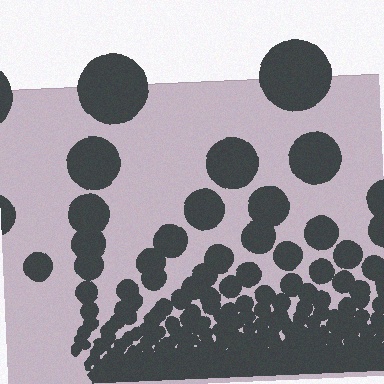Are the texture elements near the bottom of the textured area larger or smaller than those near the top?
Smaller. The gradient is inverted — elements near the bottom are smaller and denser.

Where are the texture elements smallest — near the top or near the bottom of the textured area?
Near the bottom.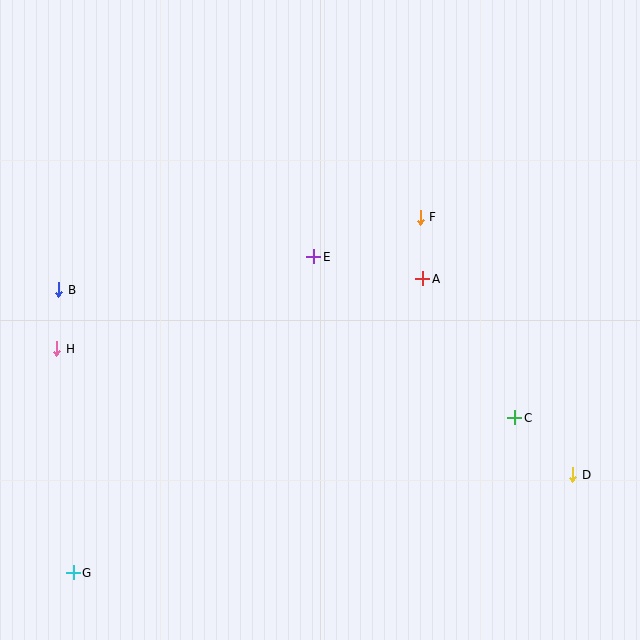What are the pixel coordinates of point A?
Point A is at (423, 279).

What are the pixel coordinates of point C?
Point C is at (515, 418).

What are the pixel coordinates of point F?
Point F is at (420, 217).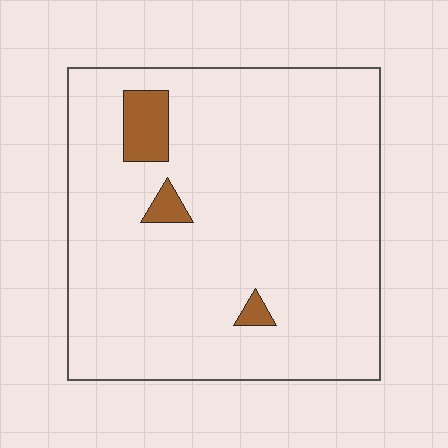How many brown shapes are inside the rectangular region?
3.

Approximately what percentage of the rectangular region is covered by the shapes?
Approximately 5%.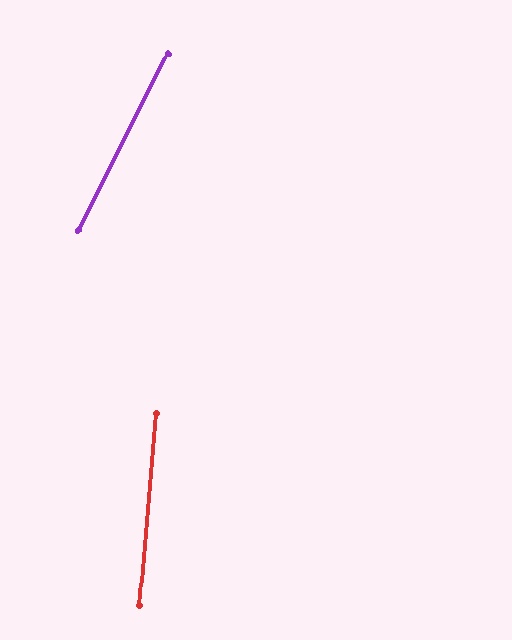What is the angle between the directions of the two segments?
Approximately 22 degrees.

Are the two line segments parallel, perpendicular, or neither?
Neither parallel nor perpendicular — they differ by about 22°.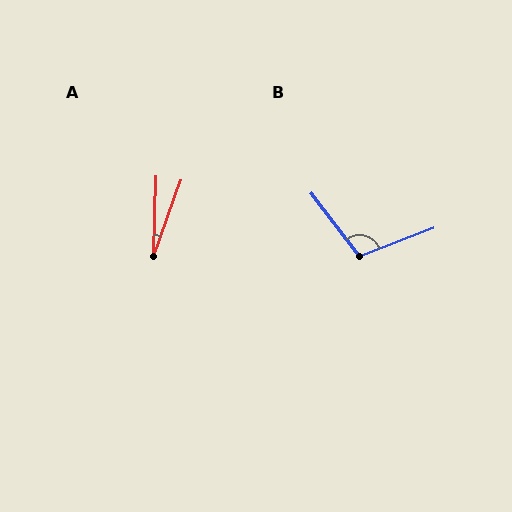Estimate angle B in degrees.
Approximately 106 degrees.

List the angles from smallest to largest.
A (18°), B (106°).